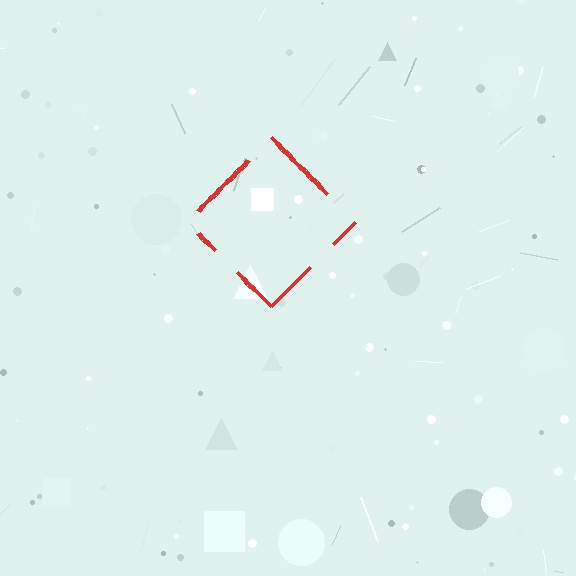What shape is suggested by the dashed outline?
The dashed outline suggests a diamond.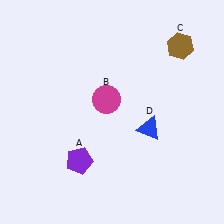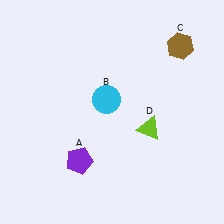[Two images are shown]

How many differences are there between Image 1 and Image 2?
There are 2 differences between the two images.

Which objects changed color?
B changed from magenta to cyan. D changed from blue to lime.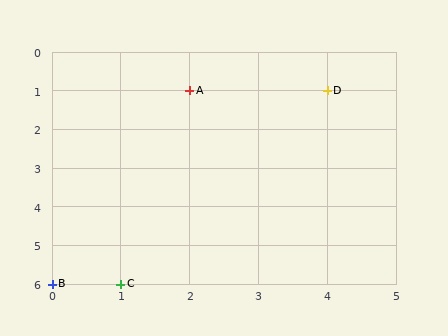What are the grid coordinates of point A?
Point A is at grid coordinates (2, 1).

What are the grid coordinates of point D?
Point D is at grid coordinates (4, 1).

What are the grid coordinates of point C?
Point C is at grid coordinates (1, 6).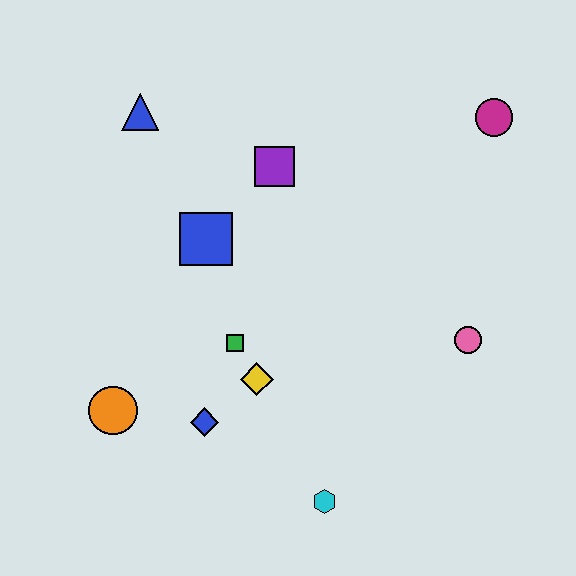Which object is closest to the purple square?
The blue square is closest to the purple square.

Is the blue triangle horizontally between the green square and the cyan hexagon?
No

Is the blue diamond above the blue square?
No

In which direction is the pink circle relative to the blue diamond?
The pink circle is to the right of the blue diamond.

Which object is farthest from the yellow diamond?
The magenta circle is farthest from the yellow diamond.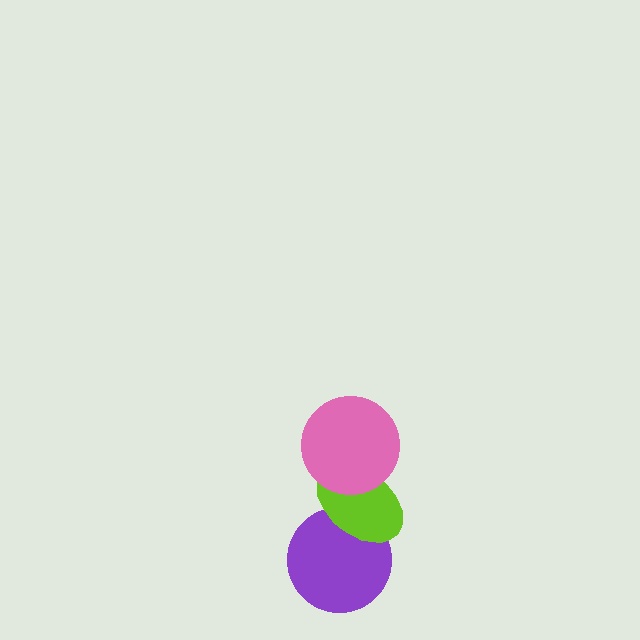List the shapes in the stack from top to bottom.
From top to bottom: the pink circle, the lime ellipse, the purple circle.